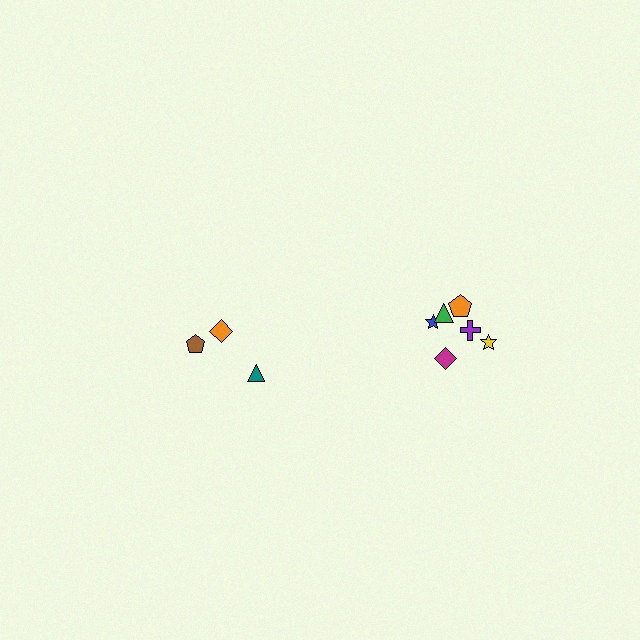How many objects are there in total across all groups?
There are 9 objects.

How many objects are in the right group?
There are 6 objects.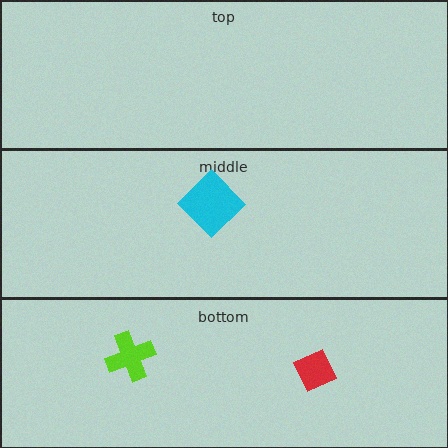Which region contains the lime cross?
The bottom region.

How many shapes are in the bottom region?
2.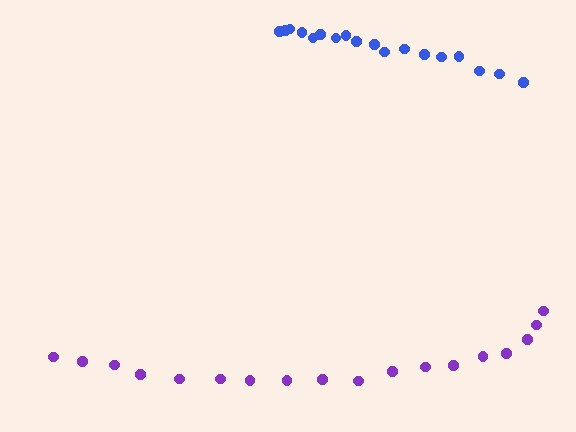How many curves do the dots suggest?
There are 2 distinct paths.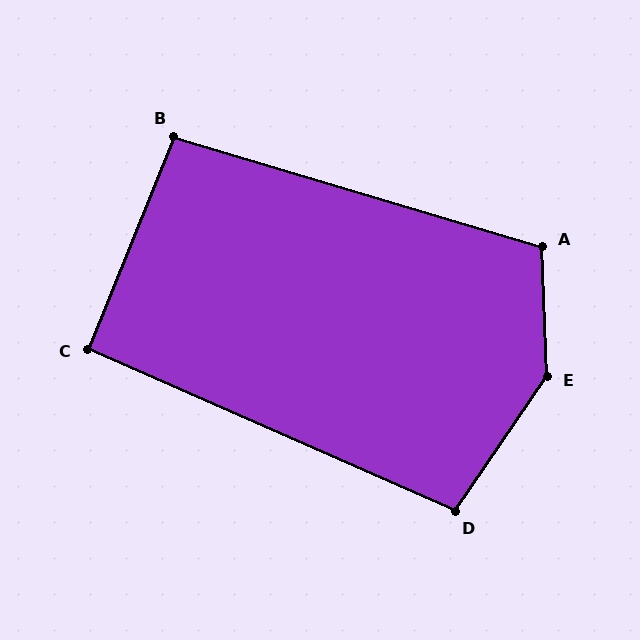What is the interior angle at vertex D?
Approximately 100 degrees (obtuse).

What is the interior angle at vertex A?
Approximately 109 degrees (obtuse).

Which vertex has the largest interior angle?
E, at approximately 144 degrees.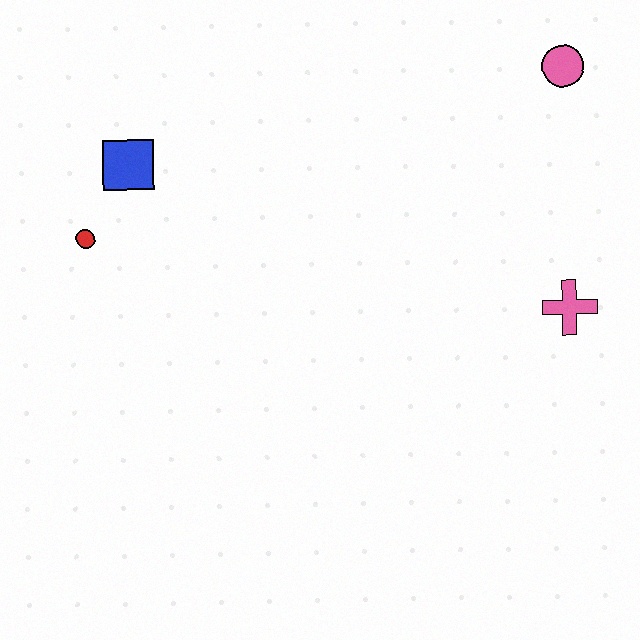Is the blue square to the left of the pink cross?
Yes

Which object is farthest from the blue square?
The pink cross is farthest from the blue square.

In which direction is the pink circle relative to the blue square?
The pink circle is to the right of the blue square.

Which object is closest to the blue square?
The red circle is closest to the blue square.